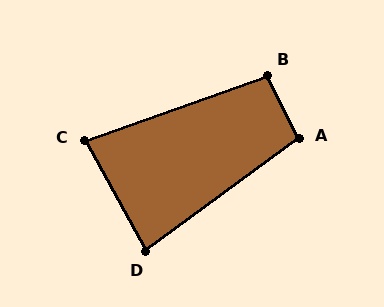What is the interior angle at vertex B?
Approximately 97 degrees (obtuse).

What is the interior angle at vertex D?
Approximately 83 degrees (acute).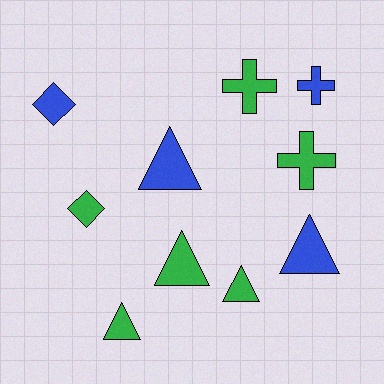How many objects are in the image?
There are 10 objects.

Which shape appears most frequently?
Triangle, with 5 objects.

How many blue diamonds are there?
There is 1 blue diamond.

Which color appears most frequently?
Green, with 6 objects.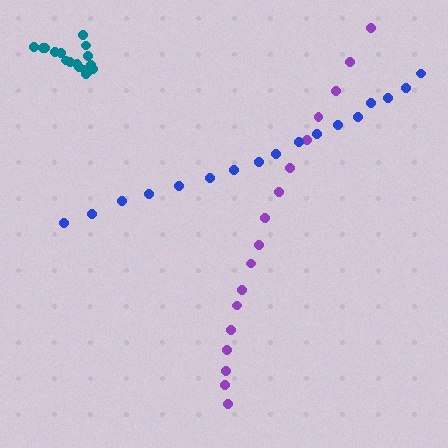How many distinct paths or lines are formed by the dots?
There are 3 distinct paths.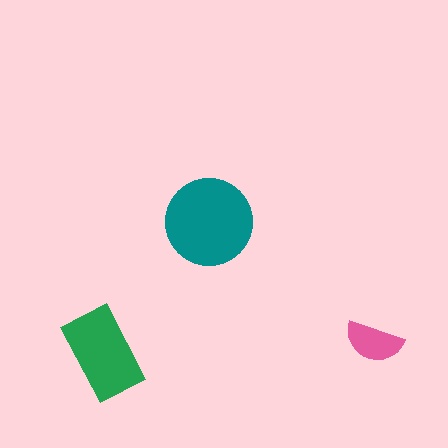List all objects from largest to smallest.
The teal circle, the green rectangle, the pink semicircle.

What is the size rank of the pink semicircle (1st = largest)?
3rd.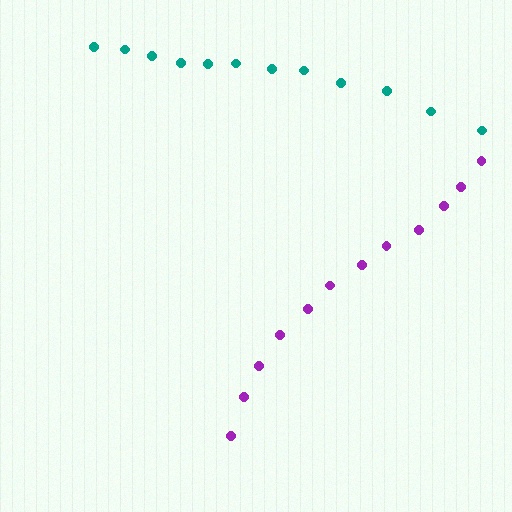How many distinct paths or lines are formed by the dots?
There are 2 distinct paths.